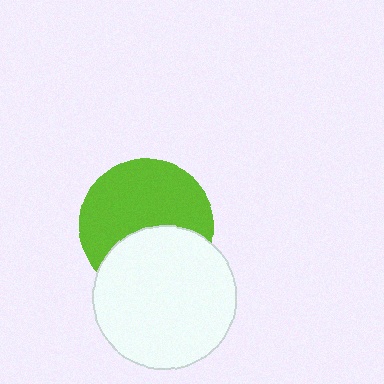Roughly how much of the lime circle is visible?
About half of it is visible (roughly 61%).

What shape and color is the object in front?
The object in front is a white circle.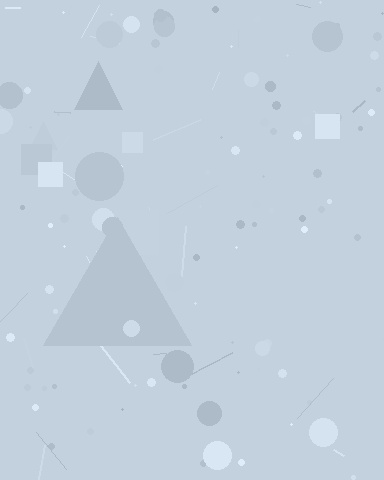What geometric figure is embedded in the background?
A triangle is embedded in the background.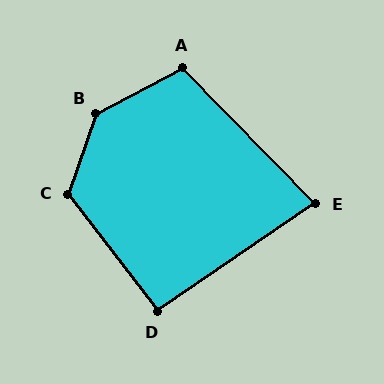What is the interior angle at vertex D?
Approximately 93 degrees (approximately right).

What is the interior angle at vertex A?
Approximately 107 degrees (obtuse).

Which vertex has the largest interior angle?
B, at approximately 137 degrees.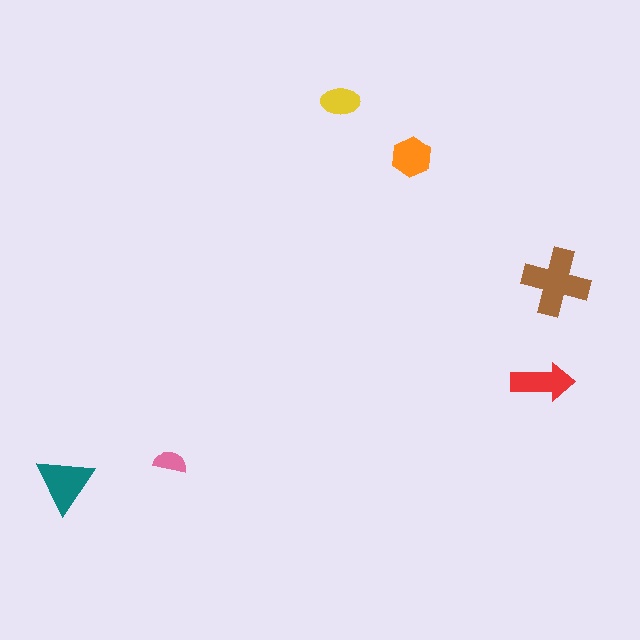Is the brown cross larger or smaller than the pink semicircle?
Larger.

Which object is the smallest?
The pink semicircle.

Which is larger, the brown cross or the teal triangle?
The brown cross.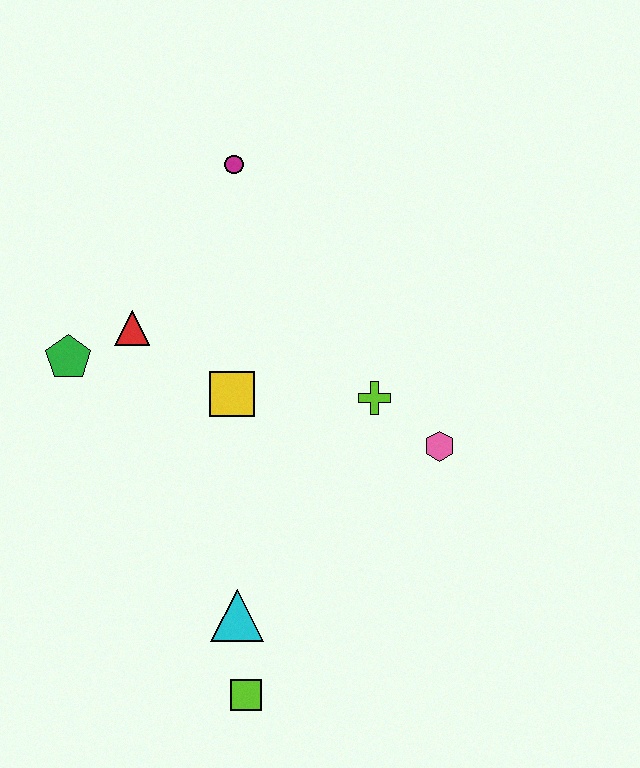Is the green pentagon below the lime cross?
No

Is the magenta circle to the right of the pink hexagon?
No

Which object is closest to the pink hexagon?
The lime cross is closest to the pink hexagon.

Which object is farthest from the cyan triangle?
The magenta circle is farthest from the cyan triangle.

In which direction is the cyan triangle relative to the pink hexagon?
The cyan triangle is to the left of the pink hexagon.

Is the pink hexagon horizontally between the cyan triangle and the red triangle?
No